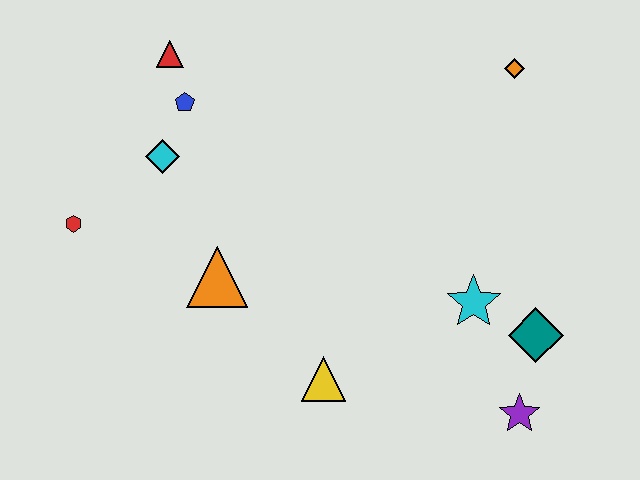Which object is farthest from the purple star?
The red triangle is farthest from the purple star.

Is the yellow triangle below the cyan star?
Yes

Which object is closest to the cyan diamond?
The blue pentagon is closest to the cyan diamond.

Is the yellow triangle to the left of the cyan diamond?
No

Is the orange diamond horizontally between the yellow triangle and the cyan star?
No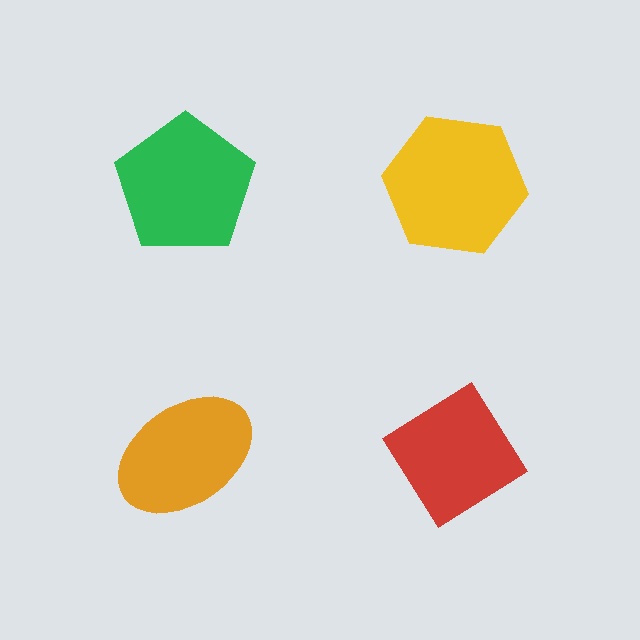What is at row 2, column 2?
A red diamond.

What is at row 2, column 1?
An orange ellipse.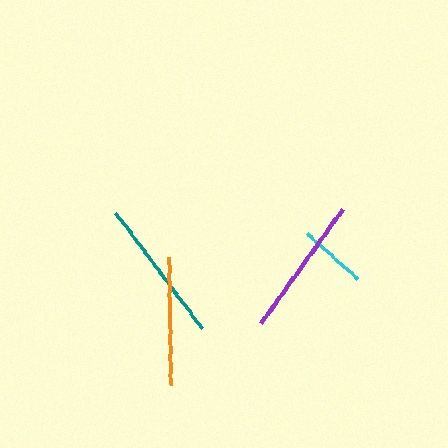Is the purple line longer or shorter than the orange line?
The purple line is longer than the orange line.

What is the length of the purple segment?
The purple segment is approximately 141 pixels long.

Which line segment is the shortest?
The cyan line is the shortest at approximately 68 pixels.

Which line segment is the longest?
The teal line is the longest at approximately 143 pixels.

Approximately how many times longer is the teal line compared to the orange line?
The teal line is approximately 1.1 times the length of the orange line.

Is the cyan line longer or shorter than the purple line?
The purple line is longer than the cyan line.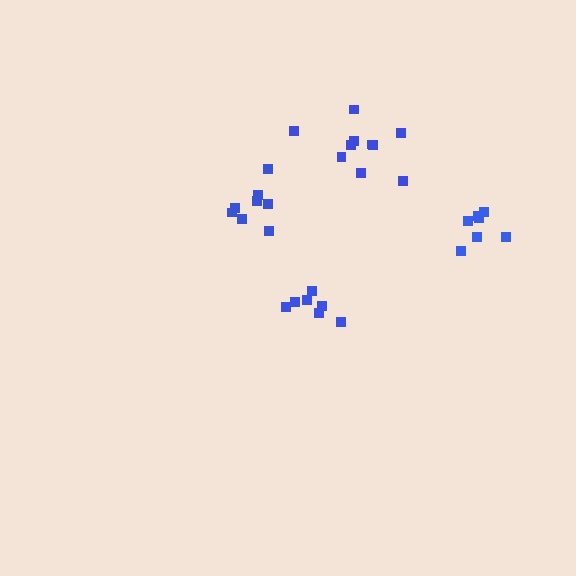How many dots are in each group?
Group 1: 10 dots, Group 2: 7 dots, Group 3: 7 dots, Group 4: 8 dots (32 total).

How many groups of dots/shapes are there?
There are 4 groups.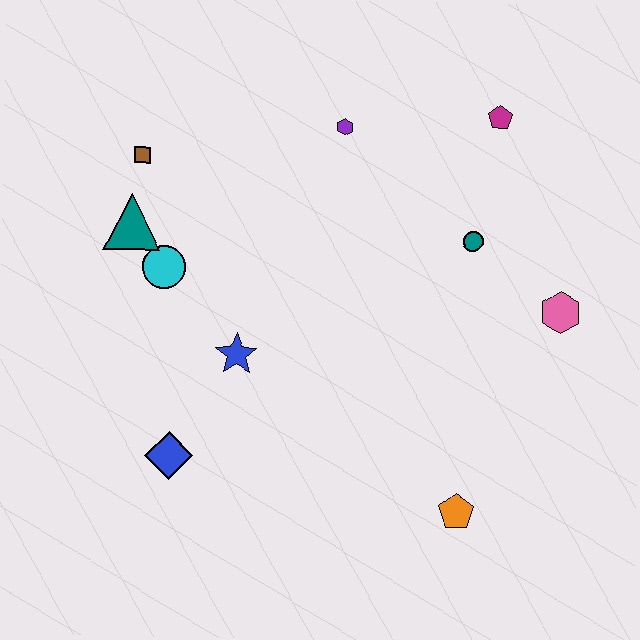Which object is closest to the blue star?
The cyan circle is closest to the blue star.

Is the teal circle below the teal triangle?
Yes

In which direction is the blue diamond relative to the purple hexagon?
The blue diamond is below the purple hexagon.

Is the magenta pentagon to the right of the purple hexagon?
Yes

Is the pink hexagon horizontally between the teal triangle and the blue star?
No